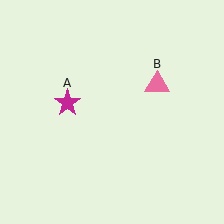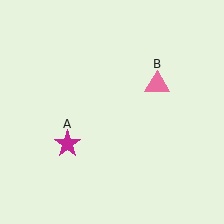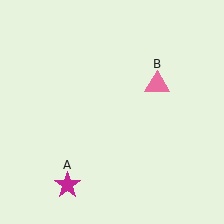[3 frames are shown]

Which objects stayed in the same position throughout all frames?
Pink triangle (object B) remained stationary.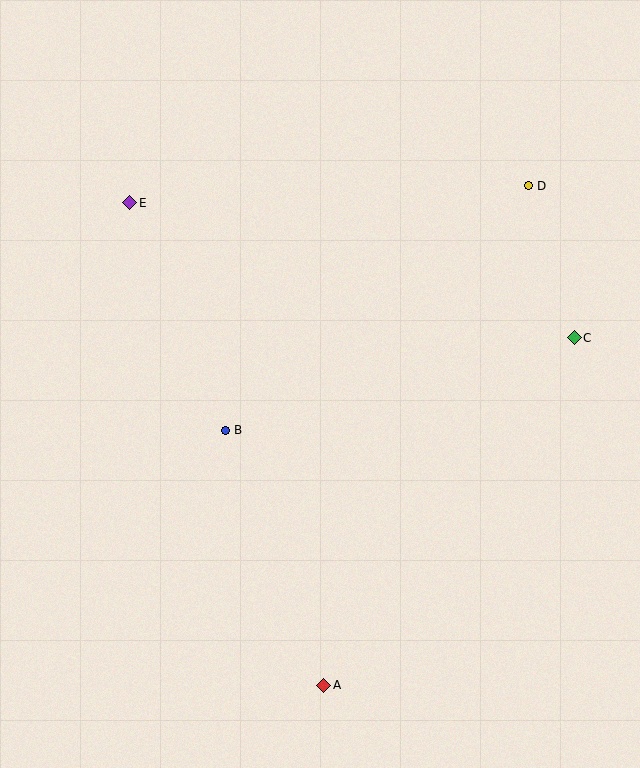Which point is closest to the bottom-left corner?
Point A is closest to the bottom-left corner.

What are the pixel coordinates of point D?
Point D is at (528, 186).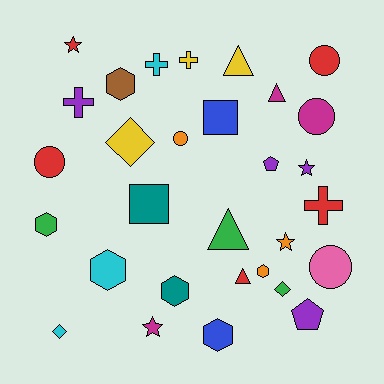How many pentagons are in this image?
There are 2 pentagons.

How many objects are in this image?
There are 30 objects.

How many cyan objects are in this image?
There are 3 cyan objects.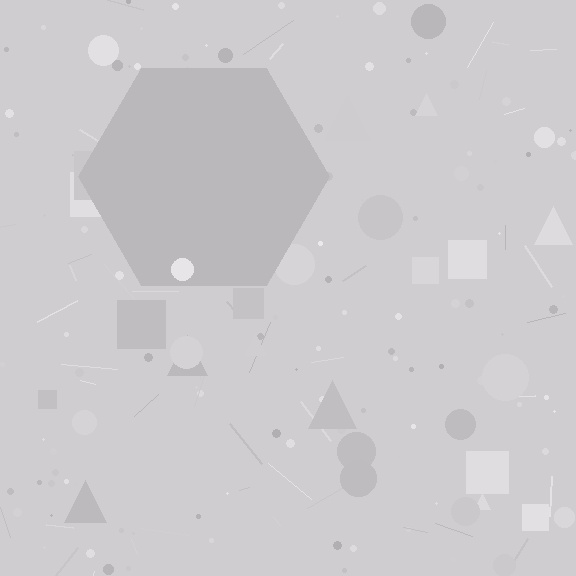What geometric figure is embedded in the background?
A hexagon is embedded in the background.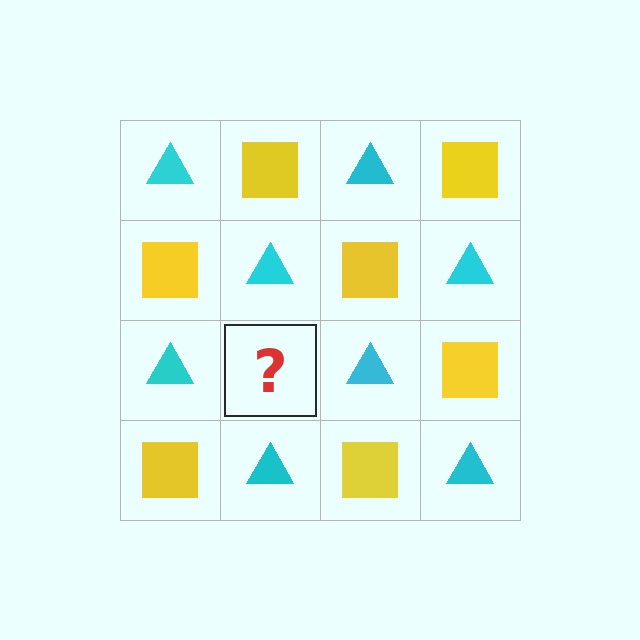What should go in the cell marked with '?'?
The missing cell should contain a yellow square.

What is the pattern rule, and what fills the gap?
The rule is that it alternates cyan triangle and yellow square in a checkerboard pattern. The gap should be filled with a yellow square.